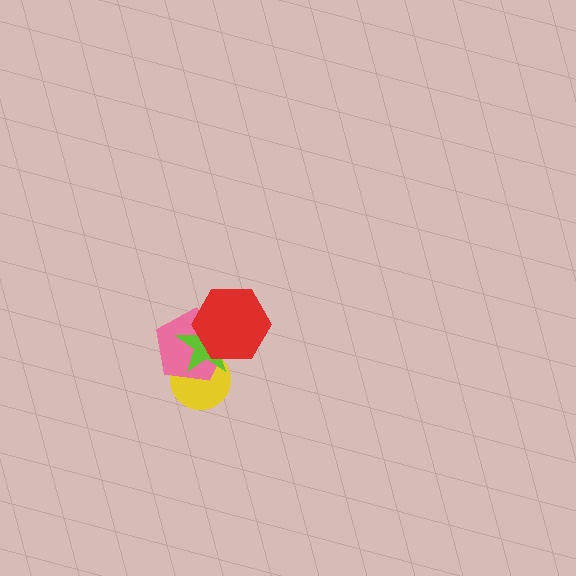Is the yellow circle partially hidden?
Yes, it is partially covered by another shape.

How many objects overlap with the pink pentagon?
3 objects overlap with the pink pentagon.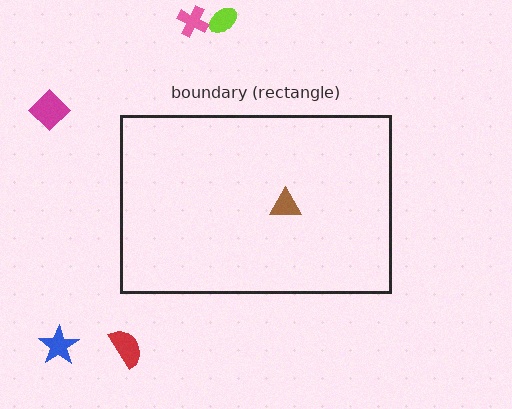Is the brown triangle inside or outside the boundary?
Inside.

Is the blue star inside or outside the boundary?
Outside.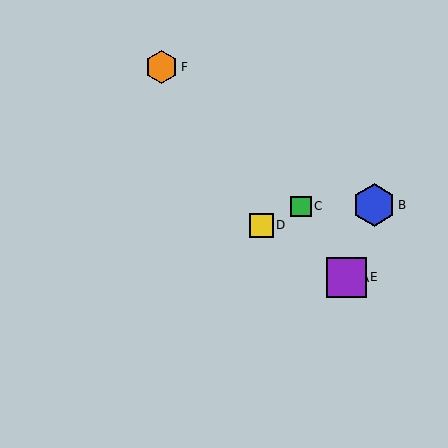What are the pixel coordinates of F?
Object F is at (161, 67).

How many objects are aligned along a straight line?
3 objects (A, D, E) are aligned along a straight line.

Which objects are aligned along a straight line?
Objects A, D, E are aligned along a straight line.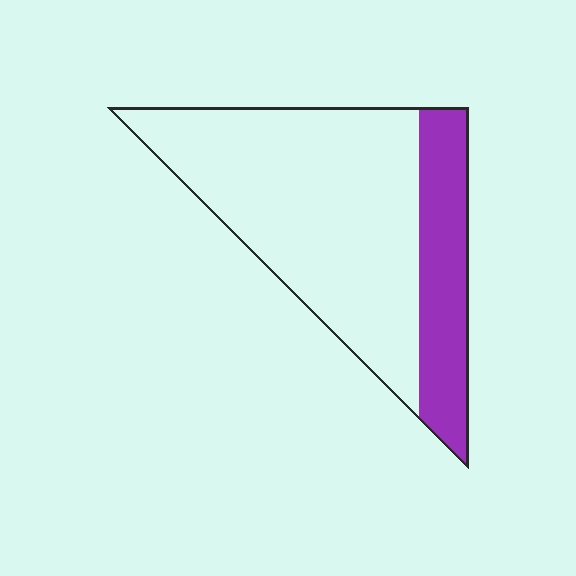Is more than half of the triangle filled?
No.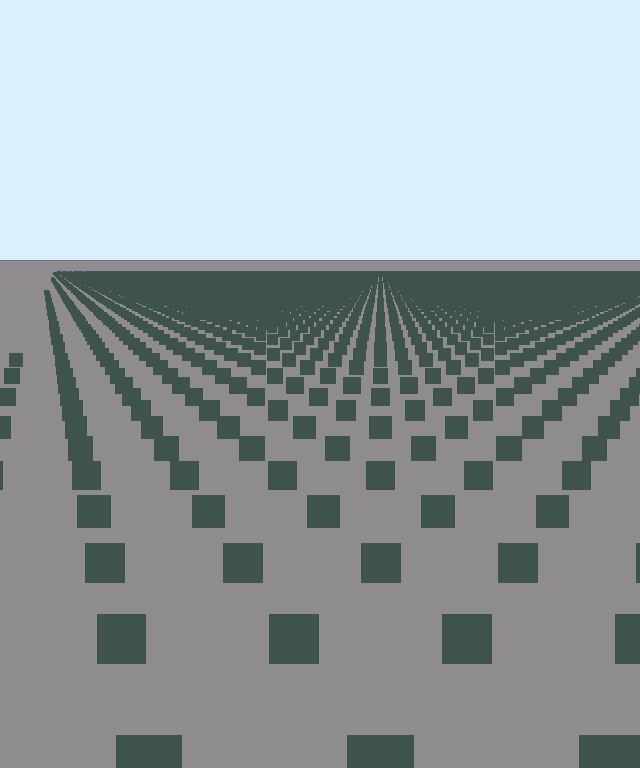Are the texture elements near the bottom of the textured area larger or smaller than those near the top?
Larger. Near the bottom, elements are closer to the viewer and appear at a bigger on-screen size.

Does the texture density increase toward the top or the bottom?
Density increases toward the top.